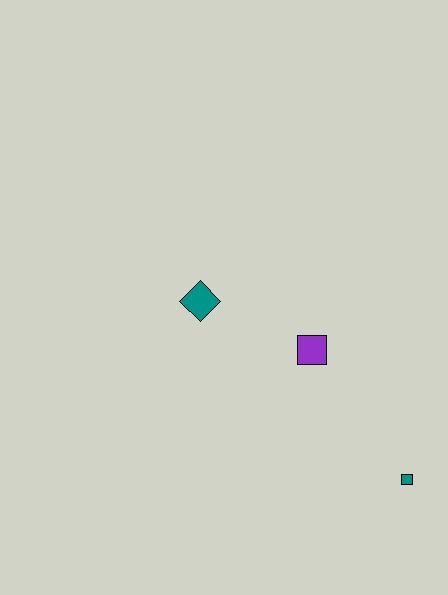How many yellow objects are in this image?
There are no yellow objects.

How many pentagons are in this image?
There are no pentagons.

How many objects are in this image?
There are 3 objects.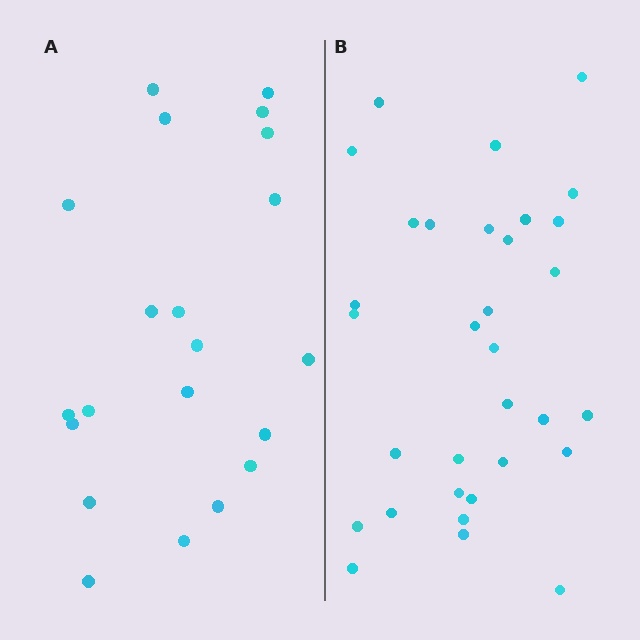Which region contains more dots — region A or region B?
Region B (the right region) has more dots.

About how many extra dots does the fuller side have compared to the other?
Region B has roughly 12 or so more dots than region A.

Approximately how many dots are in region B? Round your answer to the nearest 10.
About 30 dots. (The exact count is 32, which rounds to 30.)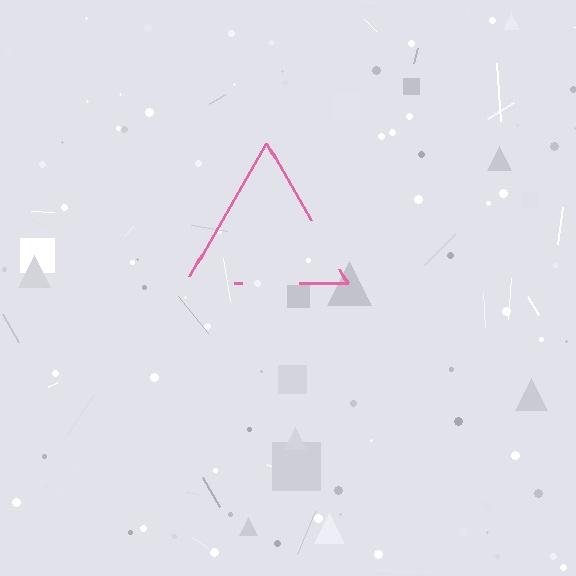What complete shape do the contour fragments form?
The contour fragments form a triangle.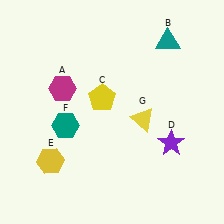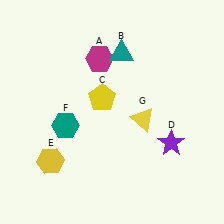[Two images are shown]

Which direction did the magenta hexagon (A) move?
The magenta hexagon (A) moved right.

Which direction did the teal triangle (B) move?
The teal triangle (B) moved left.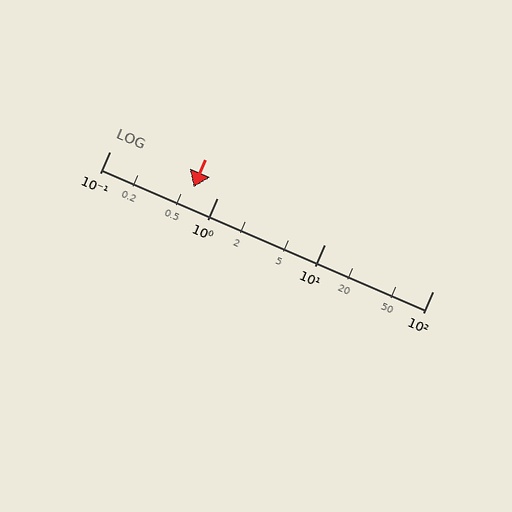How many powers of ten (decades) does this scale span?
The scale spans 3 decades, from 0.1 to 100.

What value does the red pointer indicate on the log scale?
The pointer indicates approximately 0.6.